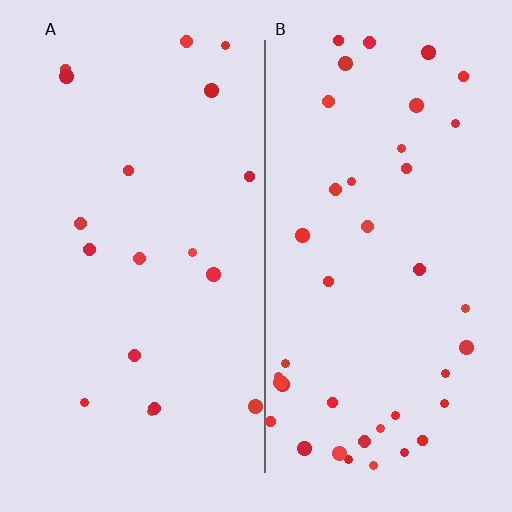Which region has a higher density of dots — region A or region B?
B (the right).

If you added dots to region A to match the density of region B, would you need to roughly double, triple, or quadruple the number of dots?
Approximately double.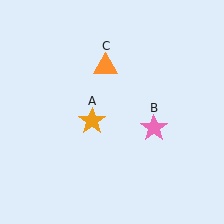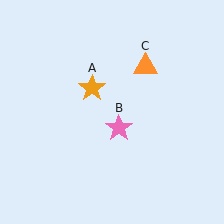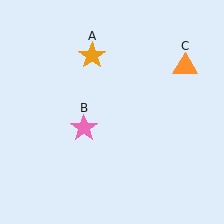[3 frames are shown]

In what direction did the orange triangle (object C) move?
The orange triangle (object C) moved right.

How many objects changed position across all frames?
3 objects changed position: orange star (object A), pink star (object B), orange triangle (object C).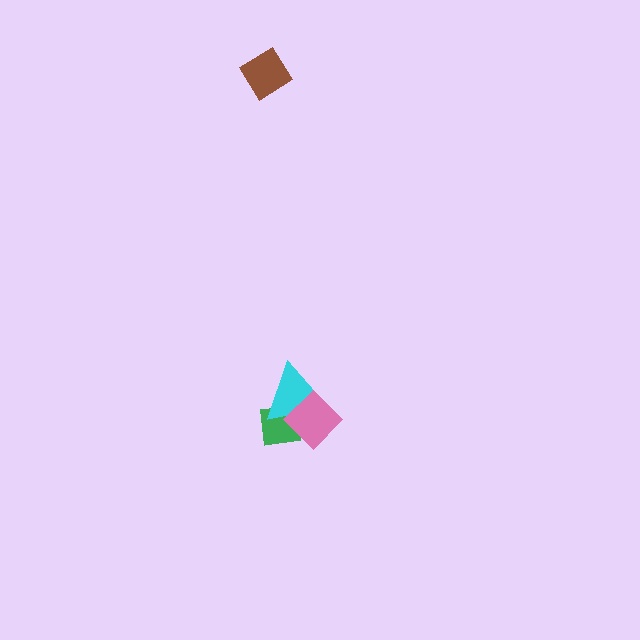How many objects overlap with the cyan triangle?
2 objects overlap with the cyan triangle.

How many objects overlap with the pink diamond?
2 objects overlap with the pink diamond.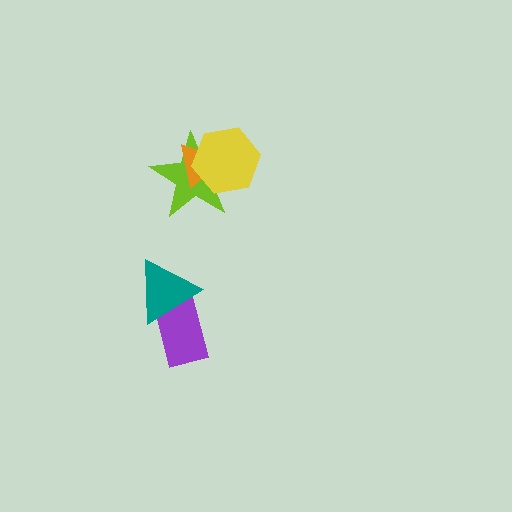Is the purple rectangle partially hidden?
Yes, it is partially covered by another shape.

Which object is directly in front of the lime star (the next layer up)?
The orange triangle is directly in front of the lime star.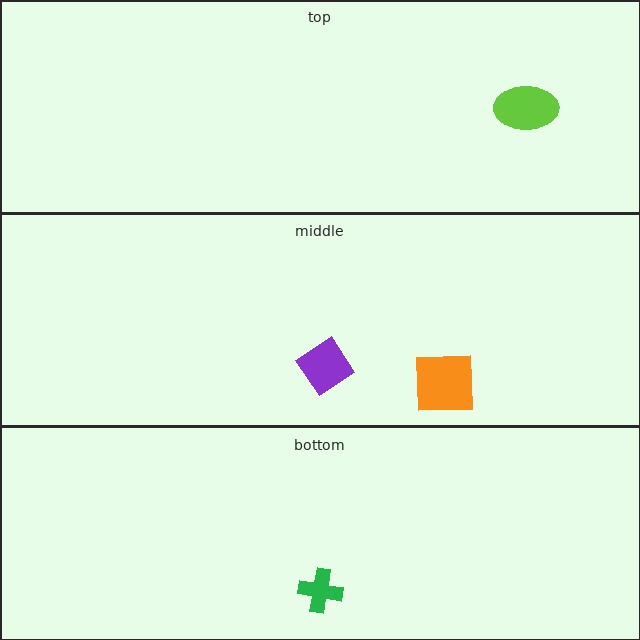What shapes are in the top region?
The lime ellipse.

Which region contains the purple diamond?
The middle region.